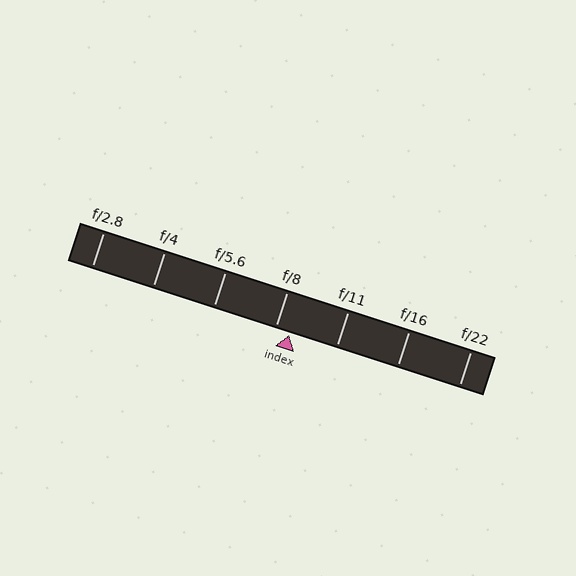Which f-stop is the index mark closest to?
The index mark is closest to f/8.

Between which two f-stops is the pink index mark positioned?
The index mark is between f/8 and f/11.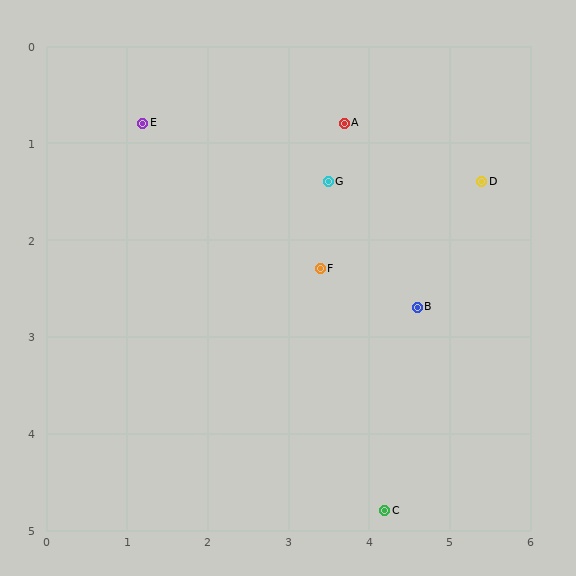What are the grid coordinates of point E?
Point E is at approximately (1.2, 0.8).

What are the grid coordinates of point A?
Point A is at approximately (3.7, 0.8).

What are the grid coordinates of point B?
Point B is at approximately (4.6, 2.7).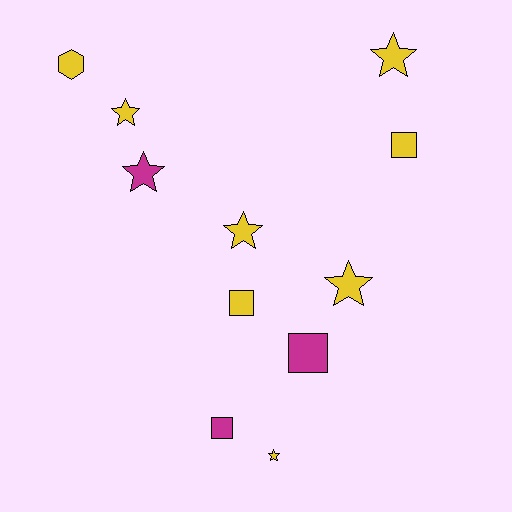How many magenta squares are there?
There are 2 magenta squares.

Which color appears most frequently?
Yellow, with 8 objects.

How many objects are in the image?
There are 11 objects.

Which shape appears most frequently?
Star, with 6 objects.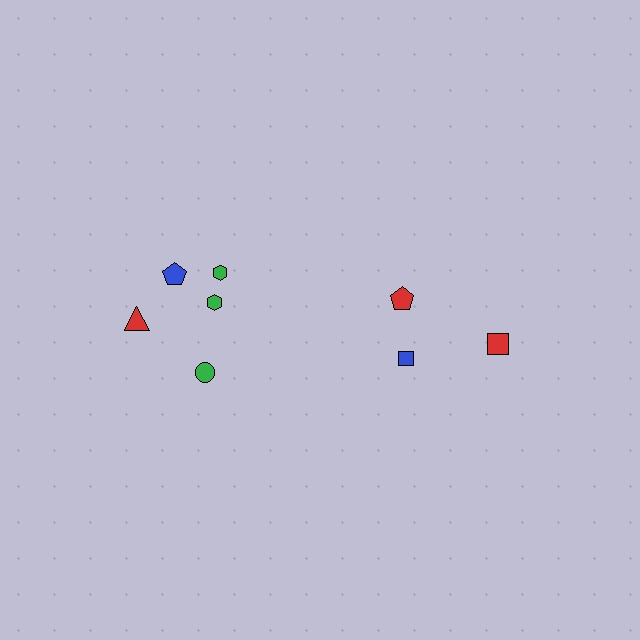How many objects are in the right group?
There are 3 objects.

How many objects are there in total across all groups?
There are 8 objects.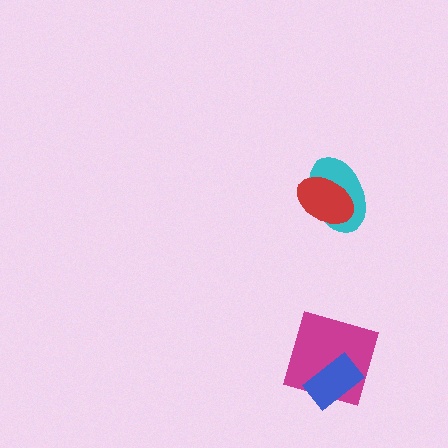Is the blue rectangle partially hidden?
No, no other shape covers it.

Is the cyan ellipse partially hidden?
Yes, it is partially covered by another shape.